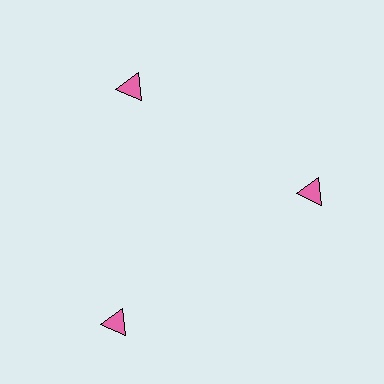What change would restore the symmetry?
The symmetry would be restored by moving it inward, back onto the ring so that all 3 triangles sit at equal angles and equal distance from the center.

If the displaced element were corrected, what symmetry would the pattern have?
It would have 3-fold rotational symmetry — the pattern would map onto itself every 120 degrees.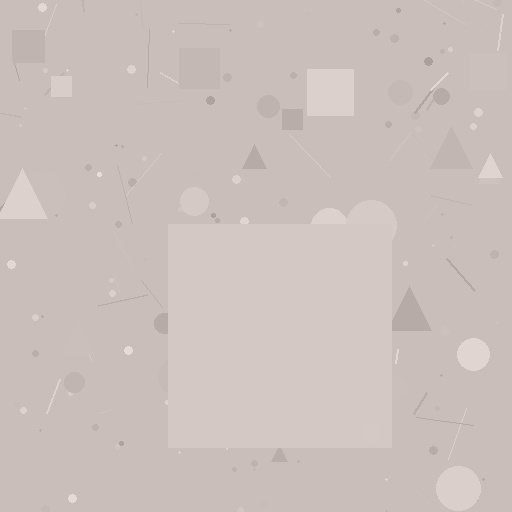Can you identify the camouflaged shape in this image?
The camouflaged shape is a square.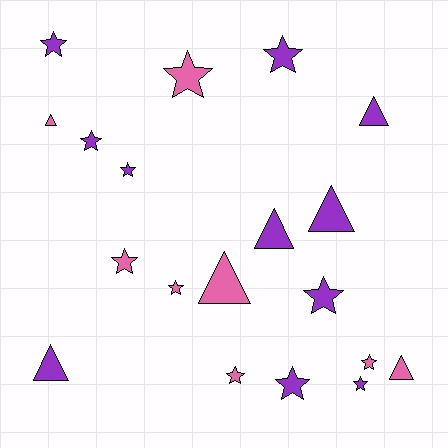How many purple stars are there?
There are 7 purple stars.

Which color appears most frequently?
Purple, with 11 objects.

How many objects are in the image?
There are 19 objects.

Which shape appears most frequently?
Star, with 12 objects.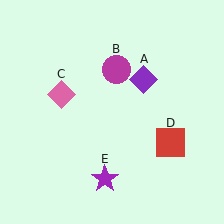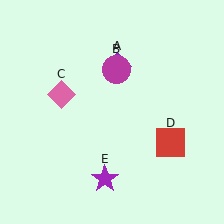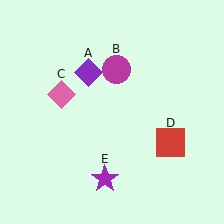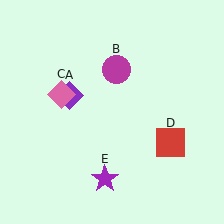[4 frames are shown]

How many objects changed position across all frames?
1 object changed position: purple diamond (object A).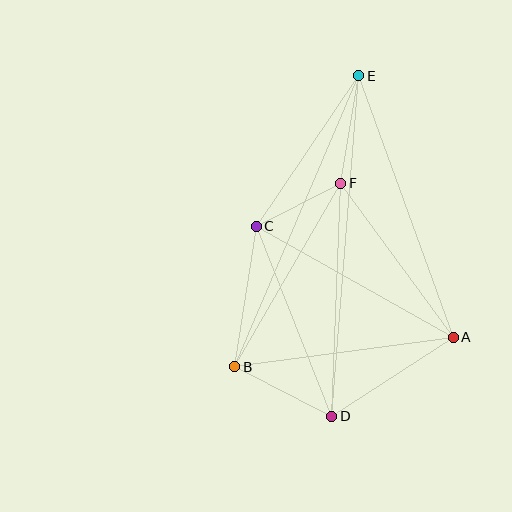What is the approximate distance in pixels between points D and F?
The distance between D and F is approximately 233 pixels.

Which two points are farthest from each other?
Points D and E are farthest from each other.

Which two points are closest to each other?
Points C and F are closest to each other.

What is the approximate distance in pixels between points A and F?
The distance between A and F is approximately 191 pixels.